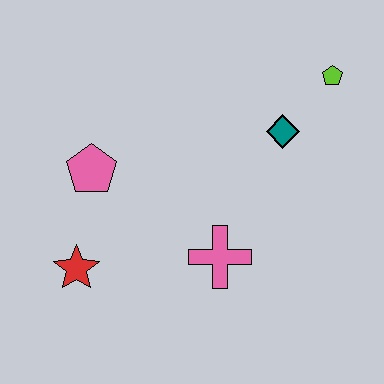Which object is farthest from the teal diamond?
The red star is farthest from the teal diamond.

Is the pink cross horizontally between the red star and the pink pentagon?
No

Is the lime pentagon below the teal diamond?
No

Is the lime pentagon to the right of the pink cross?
Yes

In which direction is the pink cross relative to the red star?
The pink cross is to the right of the red star.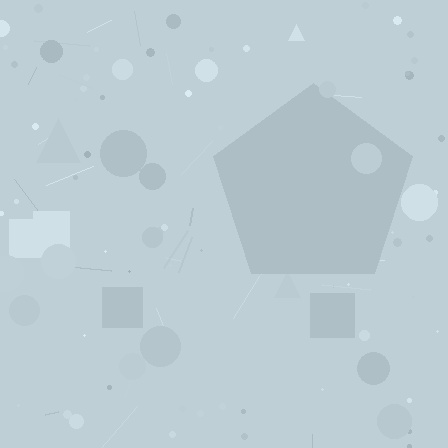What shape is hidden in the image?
A pentagon is hidden in the image.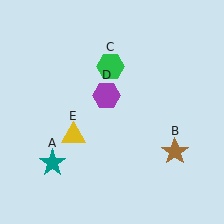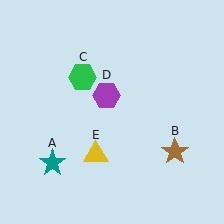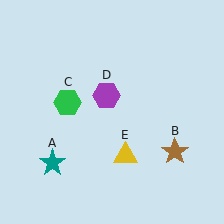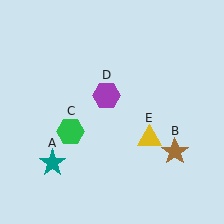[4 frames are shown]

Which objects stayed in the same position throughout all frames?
Teal star (object A) and brown star (object B) and purple hexagon (object D) remained stationary.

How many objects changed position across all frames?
2 objects changed position: green hexagon (object C), yellow triangle (object E).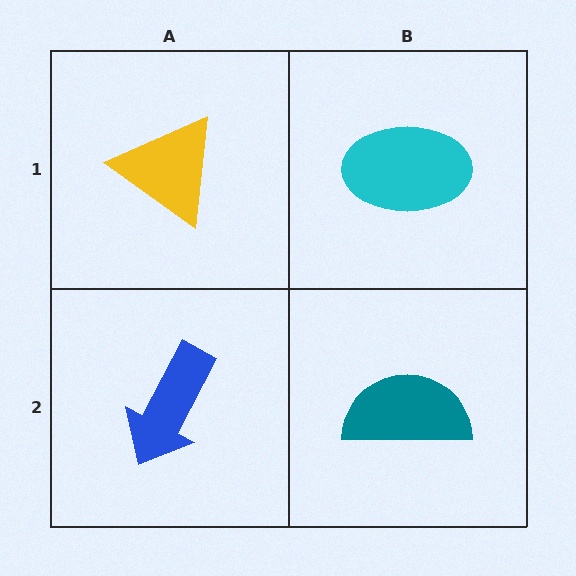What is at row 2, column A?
A blue arrow.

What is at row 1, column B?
A cyan ellipse.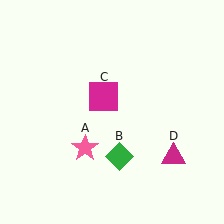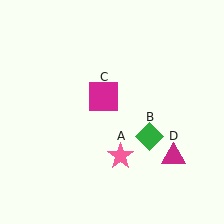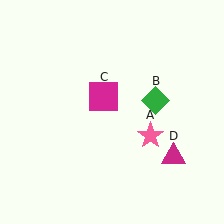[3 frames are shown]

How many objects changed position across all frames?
2 objects changed position: pink star (object A), green diamond (object B).